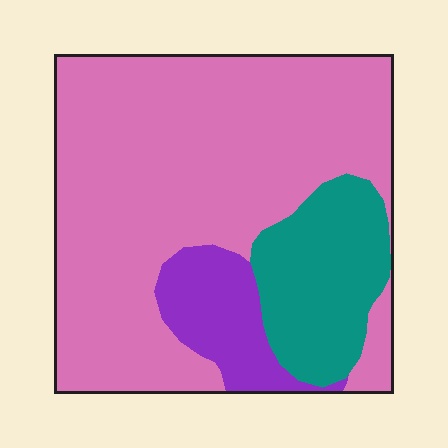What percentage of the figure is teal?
Teal takes up between a sixth and a third of the figure.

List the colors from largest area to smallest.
From largest to smallest: pink, teal, purple.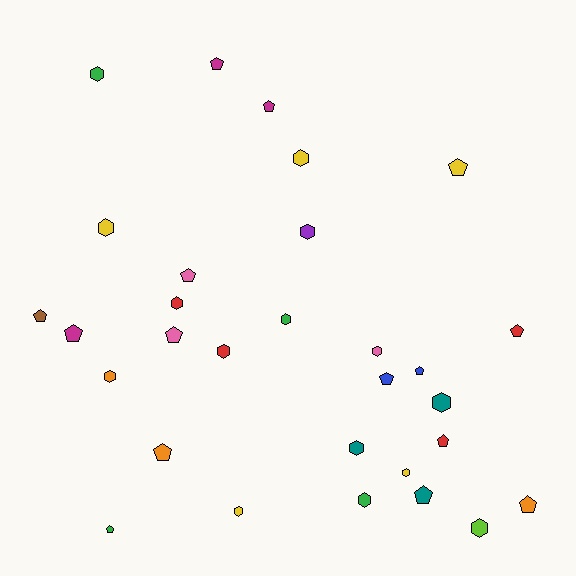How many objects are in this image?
There are 30 objects.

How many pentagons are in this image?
There are 15 pentagons.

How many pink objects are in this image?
There are 3 pink objects.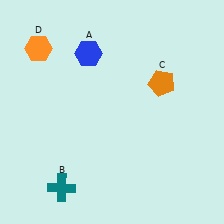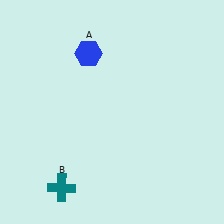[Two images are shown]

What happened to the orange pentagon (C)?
The orange pentagon (C) was removed in Image 2. It was in the top-right area of Image 1.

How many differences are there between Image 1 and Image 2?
There are 2 differences between the two images.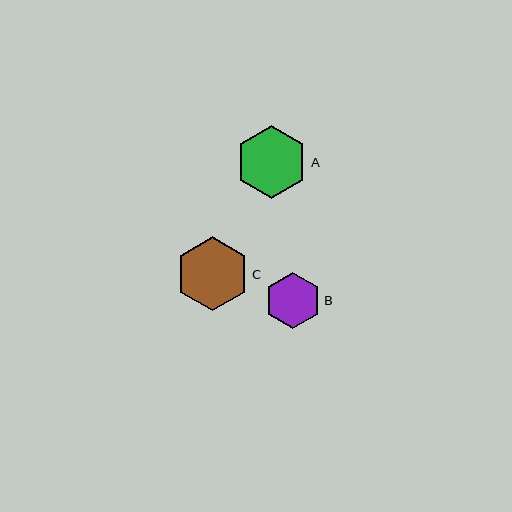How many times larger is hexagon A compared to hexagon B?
Hexagon A is approximately 1.3 times the size of hexagon B.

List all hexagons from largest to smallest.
From largest to smallest: C, A, B.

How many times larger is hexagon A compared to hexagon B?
Hexagon A is approximately 1.3 times the size of hexagon B.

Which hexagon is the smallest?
Hexagon B is the smallest with a size of approximately 57 pixels.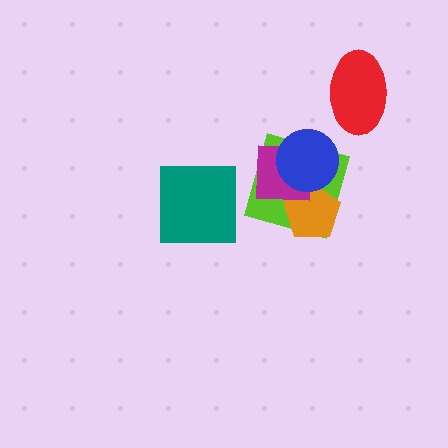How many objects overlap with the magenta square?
3 objects overlap with the magenta square.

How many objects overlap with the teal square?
0 objects overlap with the teal square.